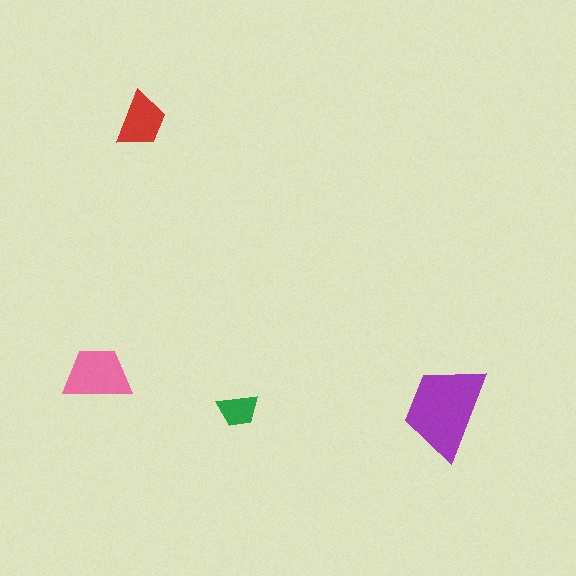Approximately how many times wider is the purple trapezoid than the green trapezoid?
About 2.5 times wider.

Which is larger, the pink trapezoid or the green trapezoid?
The pink one.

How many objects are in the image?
There are 4 objects in the image.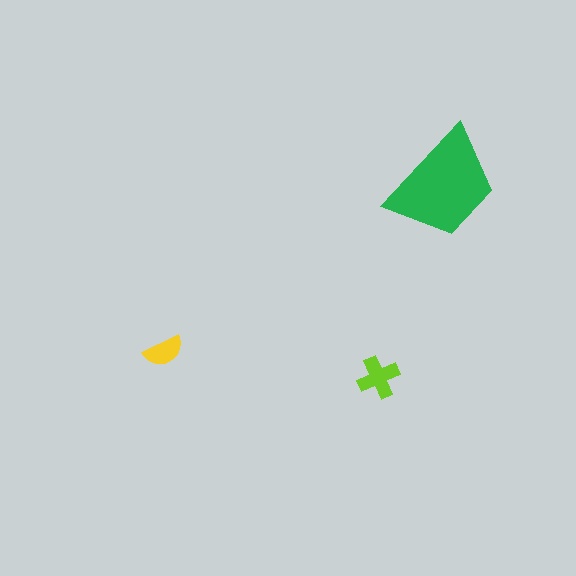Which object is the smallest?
The yellow semicircle.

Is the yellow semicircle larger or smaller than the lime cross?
Smaller.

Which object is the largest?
The green trapezoid.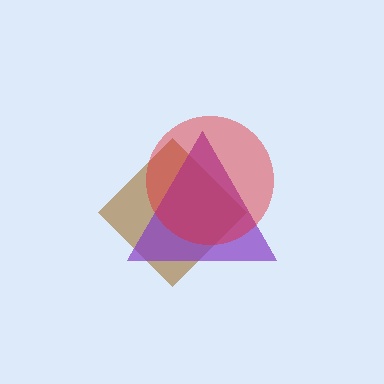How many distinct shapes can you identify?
There are 3 distinct shapes: a brown diamond, a purple triangle, a red circle.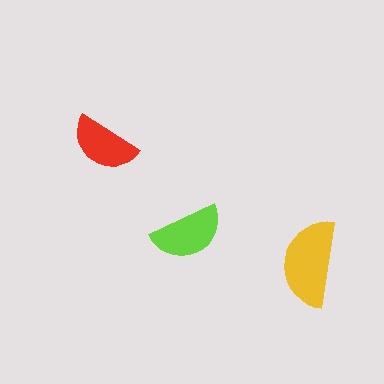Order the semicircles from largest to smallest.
the yellow one, the lime one, the red one.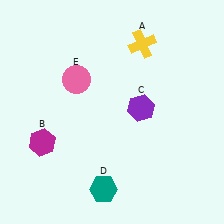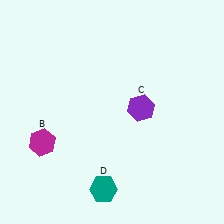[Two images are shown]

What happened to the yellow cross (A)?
The yellow cross (A) was removed in Image 2. It was in the top-right area of Image 1.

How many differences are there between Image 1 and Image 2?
There are 2 differences between the two images.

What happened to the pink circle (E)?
The pink circle (E) was removed in Image 2. It was in the top-left area of Image 1.